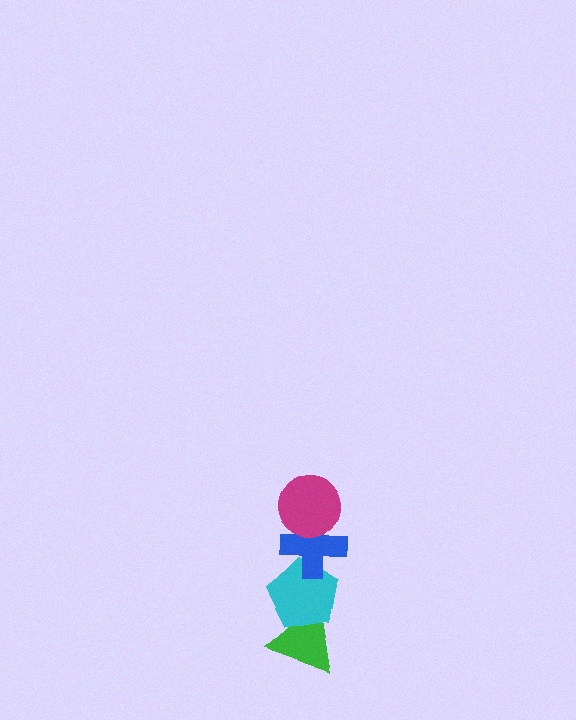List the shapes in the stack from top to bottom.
From top to bottom: the magenta circle, the blue cross, the cyan pentagon, the green triangle.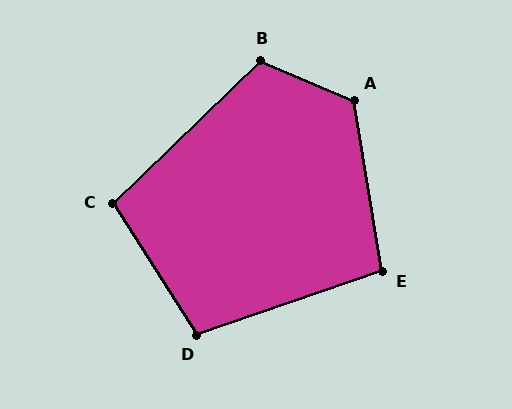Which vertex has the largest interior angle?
A, at approximately 122 degrees.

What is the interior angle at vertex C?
Approximately 101 degrees (obtuse).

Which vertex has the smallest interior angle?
E, at approximately 99 degrees.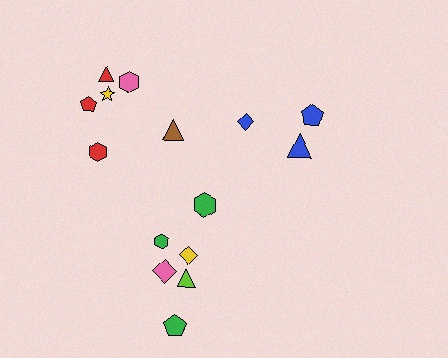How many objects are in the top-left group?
There are 6 objects.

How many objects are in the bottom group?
There are 6 objects.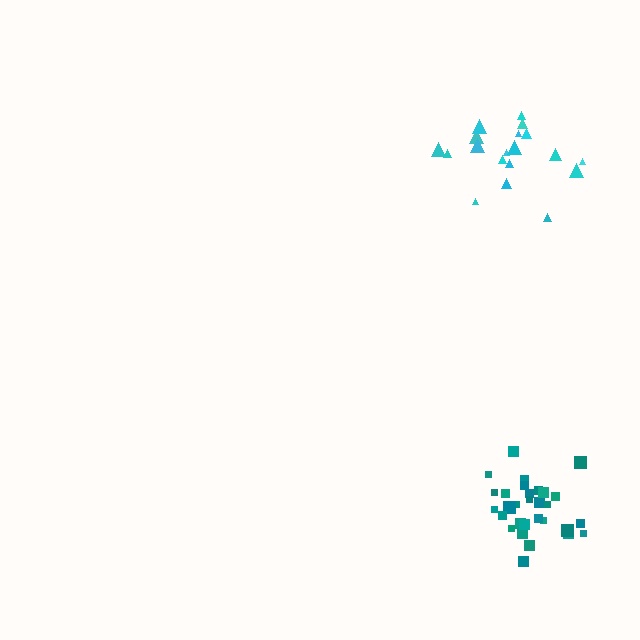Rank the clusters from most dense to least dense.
teal, cyan.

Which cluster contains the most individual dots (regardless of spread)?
Teal (30).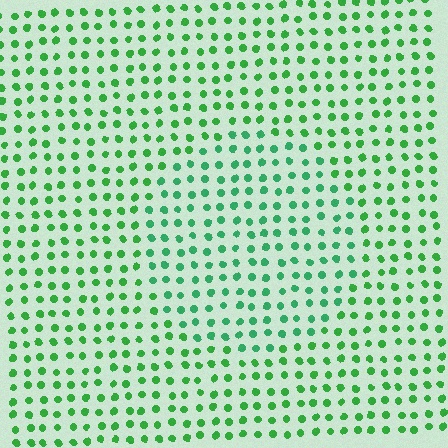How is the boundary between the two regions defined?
The boundary is defined purely by a slight shift in hue (about 20 degrees). Spacing, size, and orientation are identical on both sides.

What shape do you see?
I see a circle.